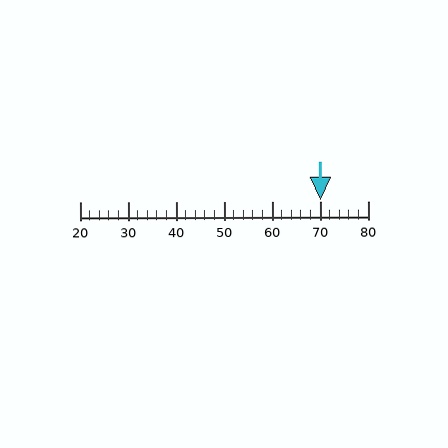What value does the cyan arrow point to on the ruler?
The cyan arrow points to approximately 70.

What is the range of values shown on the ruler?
The ruler shows values from 20 to 80.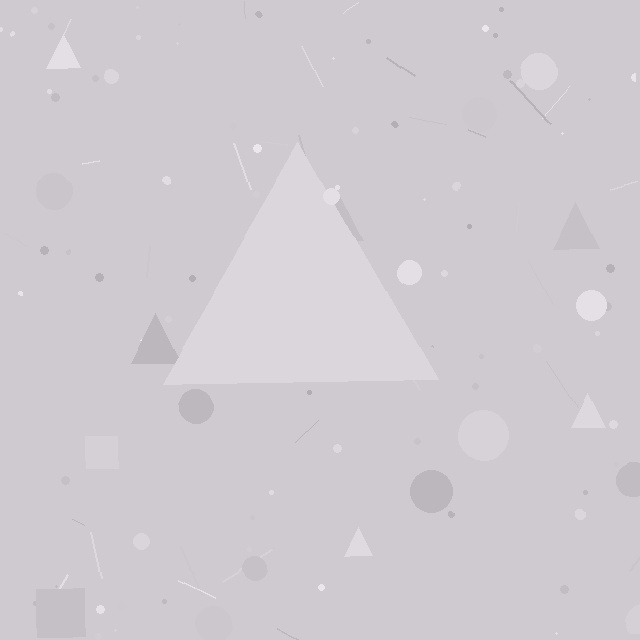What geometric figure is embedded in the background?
A triangle is embedded in the background.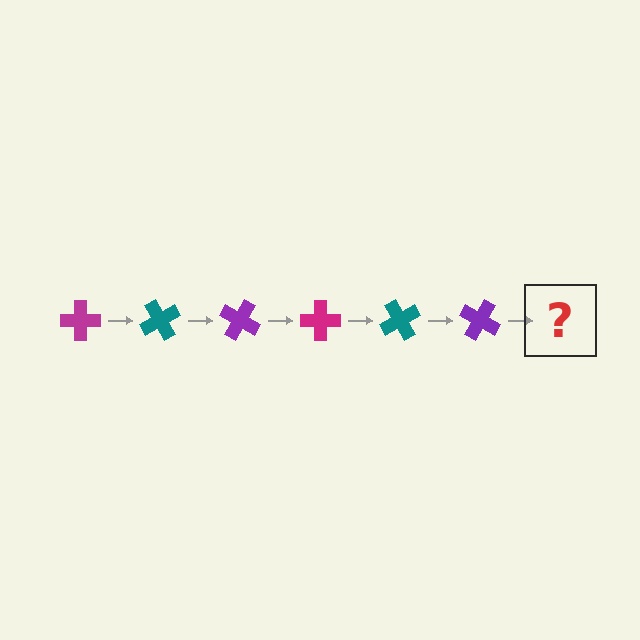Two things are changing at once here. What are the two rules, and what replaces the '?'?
The two rules are that it rotates 60 degrees each step and the color cycles through magenta, teal, and purple. The '?' should be a magenta cross, rotated 360 degrees from the start.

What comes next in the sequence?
The next element should be a magenta cross, rotated 360 degrees from the start.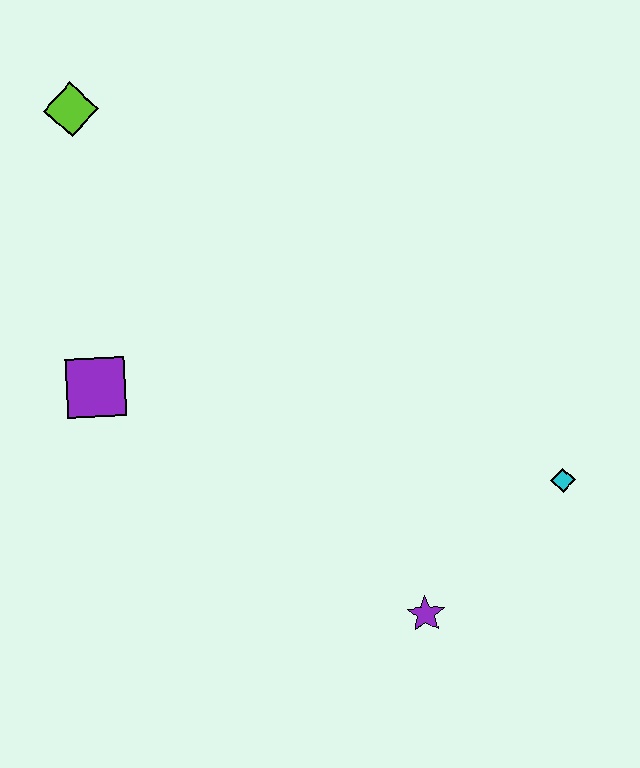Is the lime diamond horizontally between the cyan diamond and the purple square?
No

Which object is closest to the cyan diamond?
The purple star is closest to the cyan diamond.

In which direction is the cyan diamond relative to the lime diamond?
The cyan diamond is to the right of the lime diamond.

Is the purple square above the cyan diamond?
Yes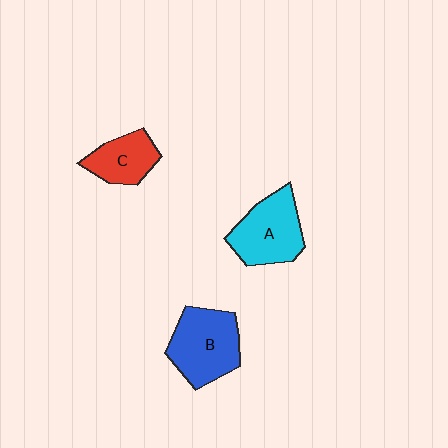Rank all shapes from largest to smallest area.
From largest to smallest: B (blue), A (cyan), C (red).